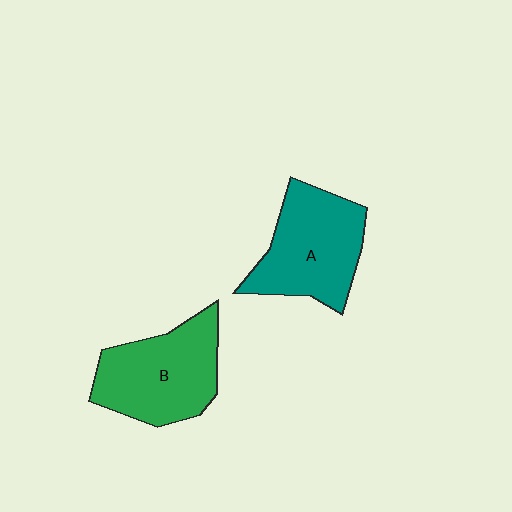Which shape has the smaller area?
Shape A (teal).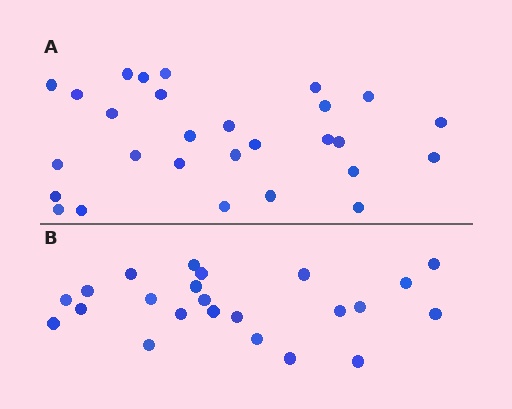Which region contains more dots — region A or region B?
Region A (the top region) has more dots.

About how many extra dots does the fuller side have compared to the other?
Region A has about 5 more dots than region B.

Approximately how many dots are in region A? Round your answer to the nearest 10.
About 30 dots. (The exact count is 28, which rounds to 30.)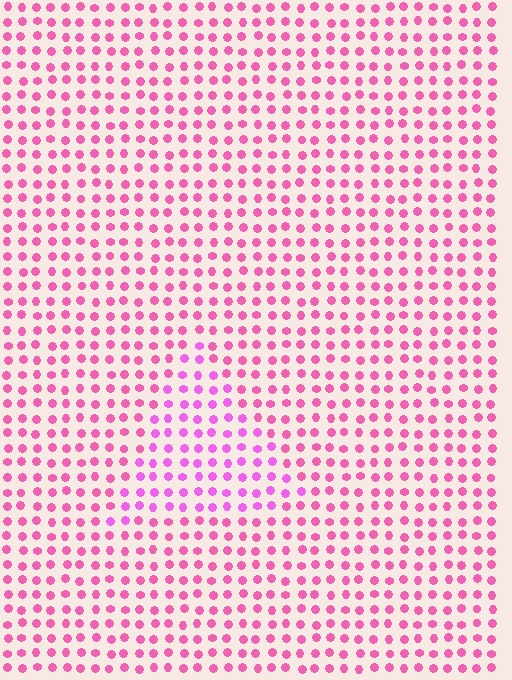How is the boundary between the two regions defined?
The boundary is defined purely by a slight shift in hue (about 25 degrees). Spacing, size, and orientation are identical on both sides.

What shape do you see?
I see a triangle.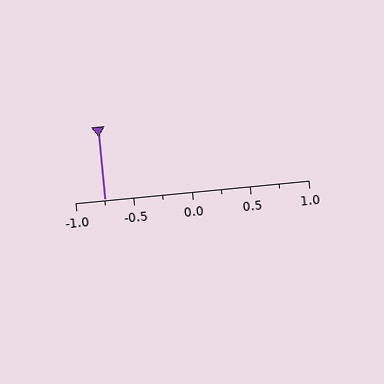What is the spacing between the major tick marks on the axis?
The major ticks are spaced 0.5 apart.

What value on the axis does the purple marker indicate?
The marker indicates approximately -0.75.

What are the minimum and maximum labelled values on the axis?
The axis runs from -1.0 to 1.0.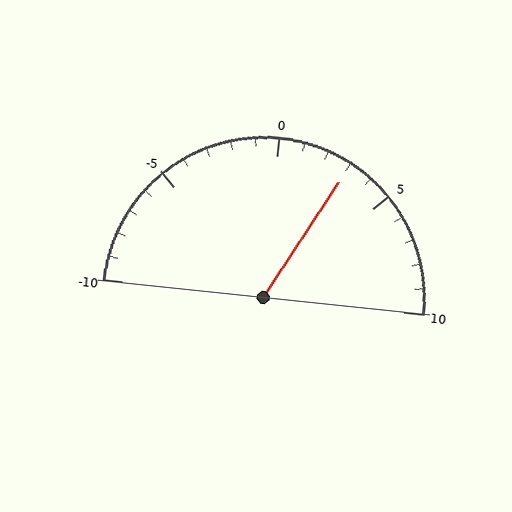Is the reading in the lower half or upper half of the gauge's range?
The reading is in the upper half of the range (-10 to 10).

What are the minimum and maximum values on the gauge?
The gauge ranges from -10 to 10.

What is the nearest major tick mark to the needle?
The nearest major tick mark is 5.